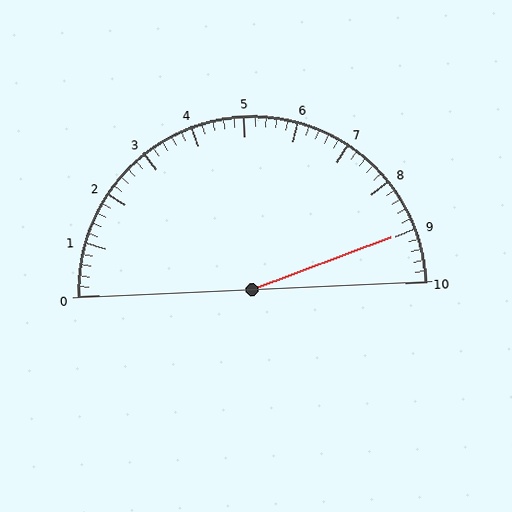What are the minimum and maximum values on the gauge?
The gauge ranges from 0 to 10.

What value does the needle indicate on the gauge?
The needle indicates approximately 9.0.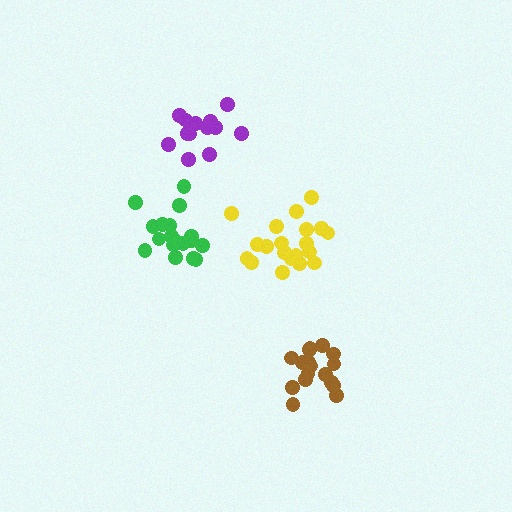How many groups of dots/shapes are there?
There are 4 groups.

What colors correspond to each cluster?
The clusters are colored: brown, yellow, green, purple.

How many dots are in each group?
Group 1: 17 dots, Group 2: 20 dots, Group 3: 18 dots, Group 4: 14 dots (69 total).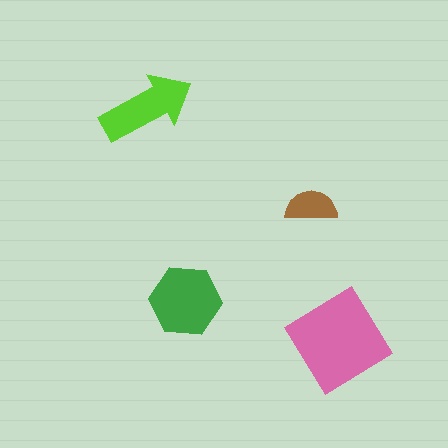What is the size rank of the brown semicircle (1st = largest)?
4th.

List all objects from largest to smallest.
The pink diamond, the green hexagon, the lime arrow, the brown semicircle.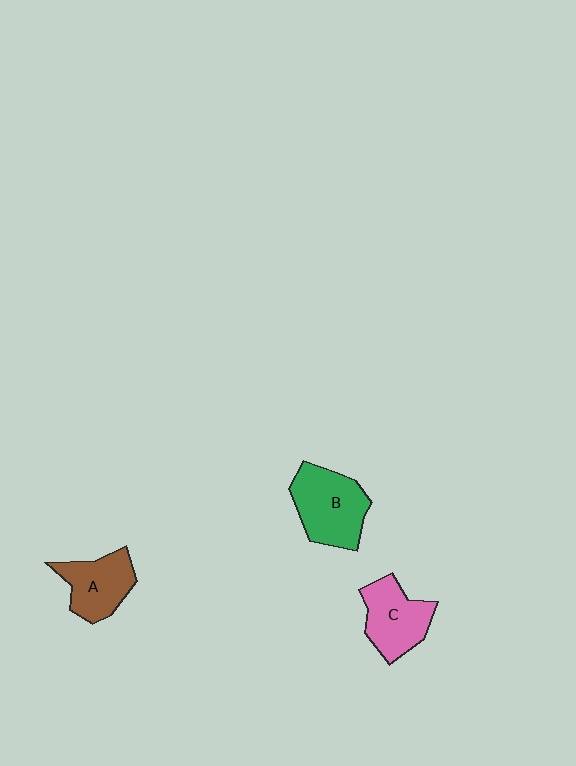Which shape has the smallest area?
Shape A (brown).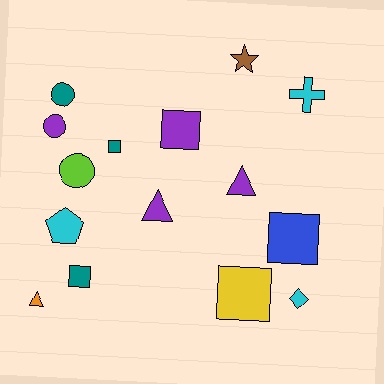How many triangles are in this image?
There are 3 triangles.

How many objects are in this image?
There are 15 objects.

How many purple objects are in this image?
There are 4 purple objects.